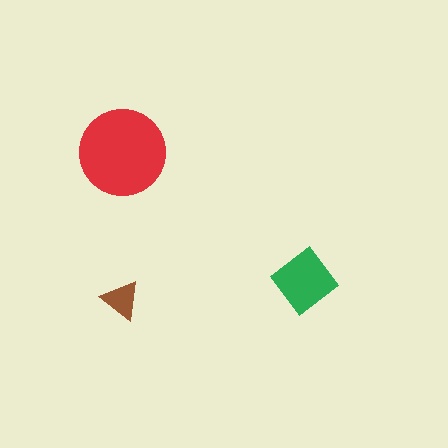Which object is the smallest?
The brown triangle.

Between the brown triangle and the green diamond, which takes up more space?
The green diamond.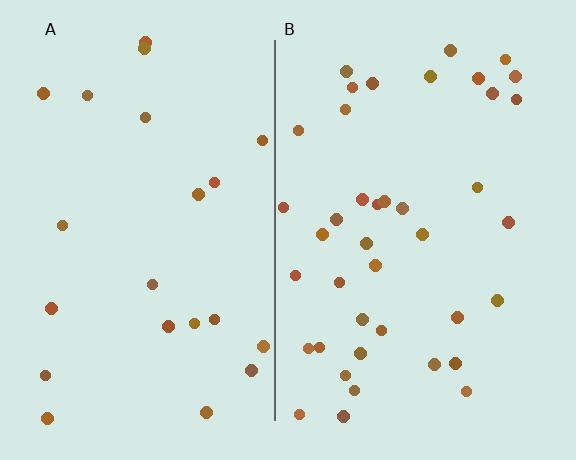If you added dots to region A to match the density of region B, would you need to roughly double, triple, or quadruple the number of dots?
Approximately double.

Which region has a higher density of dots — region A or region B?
B (the right).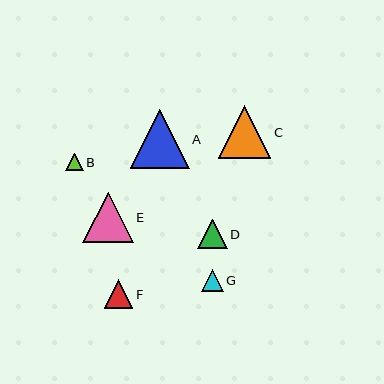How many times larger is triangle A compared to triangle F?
Triangle A is approximately 2.1 times the size of triangle F.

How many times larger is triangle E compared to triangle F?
Triangle E is approximately 1.8 times the size of triangle F.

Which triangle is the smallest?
Triangle B is the smallest with a size of approximately 18 pixels.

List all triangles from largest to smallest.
From largest to smallest: A, C, E, D, F, G, B.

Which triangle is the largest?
Triangle A is the largest with a size of approximately 59 pixels.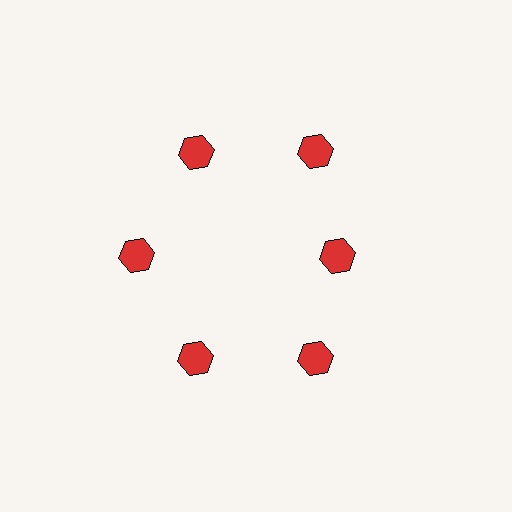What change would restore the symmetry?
The symmetry would be restored by moving it outward, back onto the ring so that all 6 hexagons sit at equal angles and equal distance from the center.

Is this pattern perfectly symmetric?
No. The 6 red hexagons are arranged in a ring, but one element near the 3 o'clock position is pulled inward toward the center, breaking the 6-fold rotational symmetry.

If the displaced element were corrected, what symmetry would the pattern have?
It would have 6-fold rotational symmetry — the pattern would map onto itself every 60 degrees.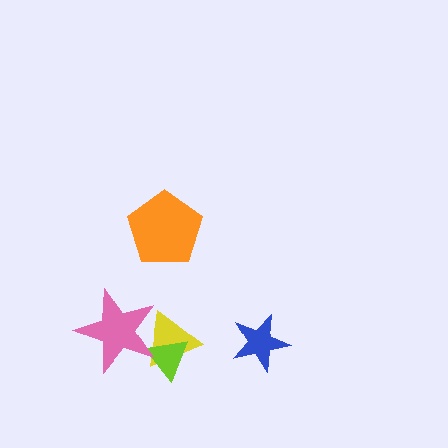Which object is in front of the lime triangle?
The pink star is in front of the lime triangle.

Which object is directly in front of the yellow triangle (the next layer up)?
The lime triangle is directly in front of the yellow triangle.